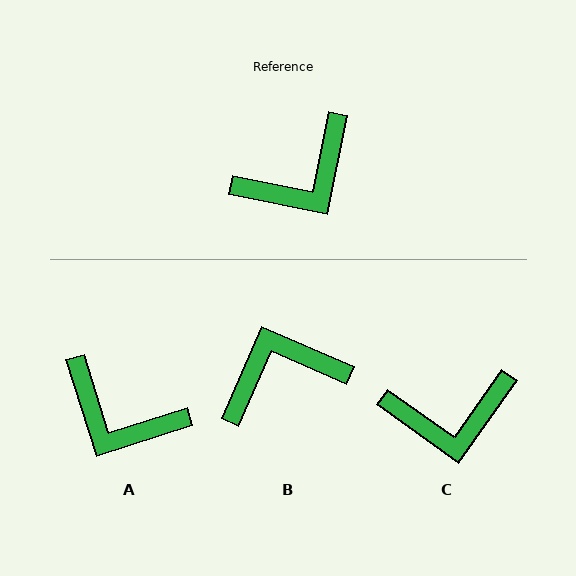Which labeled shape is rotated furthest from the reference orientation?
B, about 168 degrees away.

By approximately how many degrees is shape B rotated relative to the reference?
Approximately 168 degrees counter-clockwise.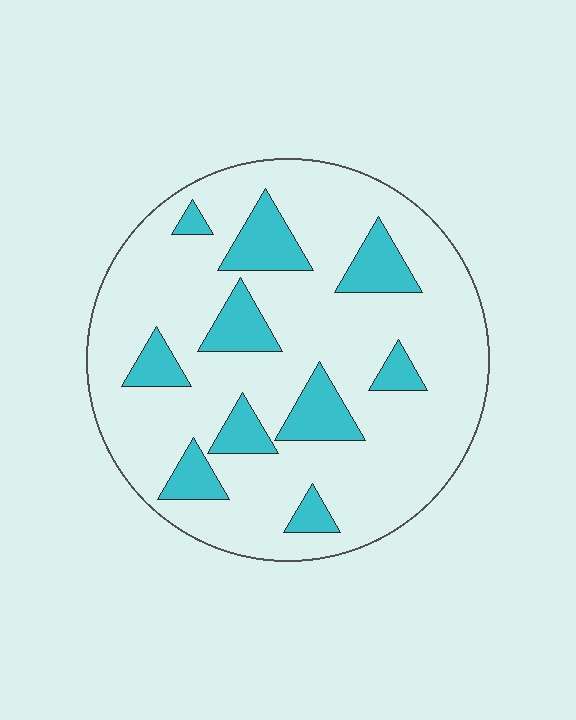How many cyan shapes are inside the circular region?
10.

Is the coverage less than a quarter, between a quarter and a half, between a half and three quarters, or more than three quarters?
Less than a quarter.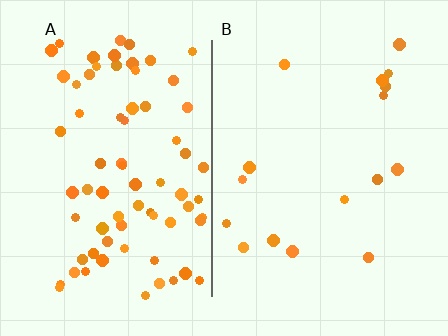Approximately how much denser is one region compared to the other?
Approximately 4.5× — region A over region B.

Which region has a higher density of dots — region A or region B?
A (the left).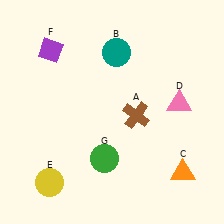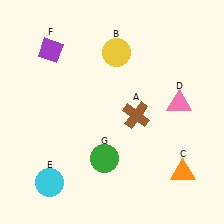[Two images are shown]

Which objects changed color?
B changed from teal to yellow. E changed from yellow to cyan.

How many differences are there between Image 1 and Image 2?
There are 2 differences between the two images.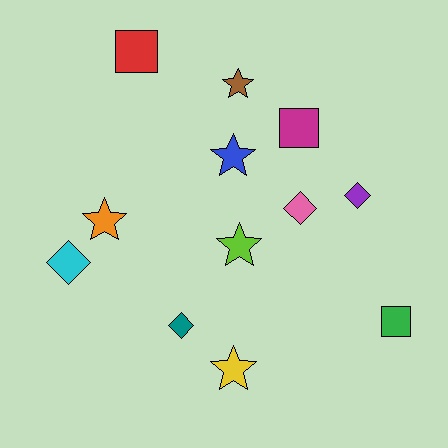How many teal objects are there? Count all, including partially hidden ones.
There is 1 teal object.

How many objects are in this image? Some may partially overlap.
There are 12 objects.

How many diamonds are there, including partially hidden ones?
There are 4 diamonds.